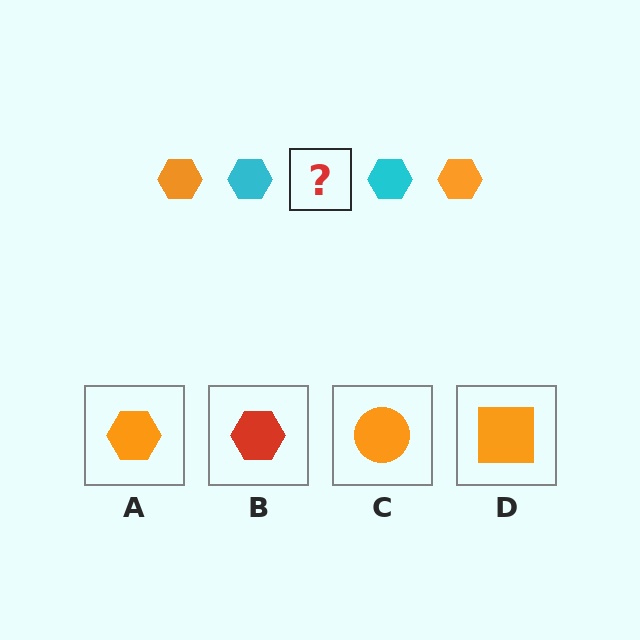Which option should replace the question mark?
Option A.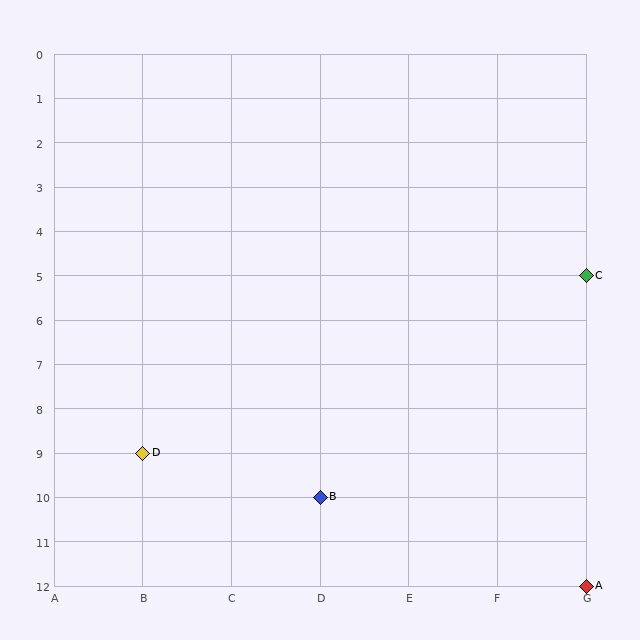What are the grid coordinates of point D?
Point D is at grid coordinates (B, 9).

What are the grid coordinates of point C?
Point C is at grid coordinates (G, 5).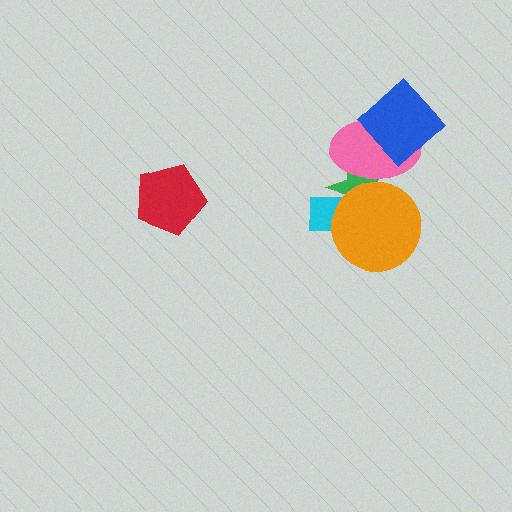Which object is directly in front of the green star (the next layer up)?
The pink ellipse is directly in front of the green star.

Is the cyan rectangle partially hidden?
Yes, it is partially covered by another shape.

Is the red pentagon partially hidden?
No, no other shape covers it.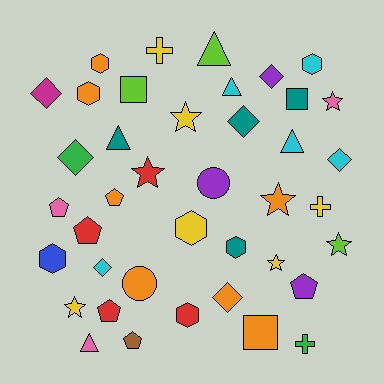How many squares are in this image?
There are 3 squares.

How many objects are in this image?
There are 40 objects.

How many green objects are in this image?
There are 2 green objects.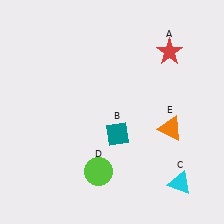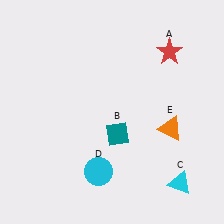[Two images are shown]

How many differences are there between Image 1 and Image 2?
There is 1 difference between the two images.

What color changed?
The circle (D) changed from lime in Image 1 to cyan in Image 2.